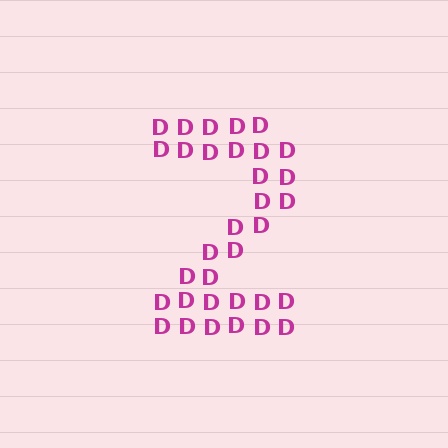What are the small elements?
The small elements are letter D's.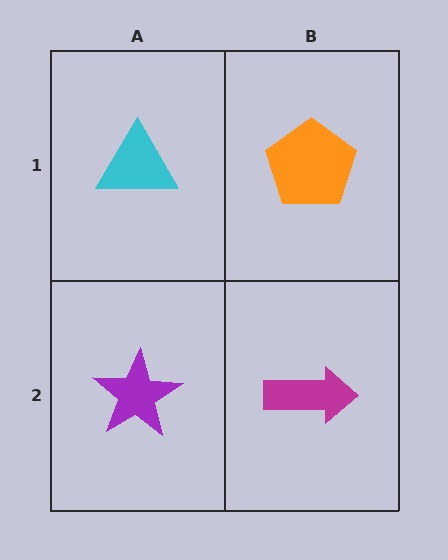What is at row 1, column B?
An orange pentagon.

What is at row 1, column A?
A cyan triangle.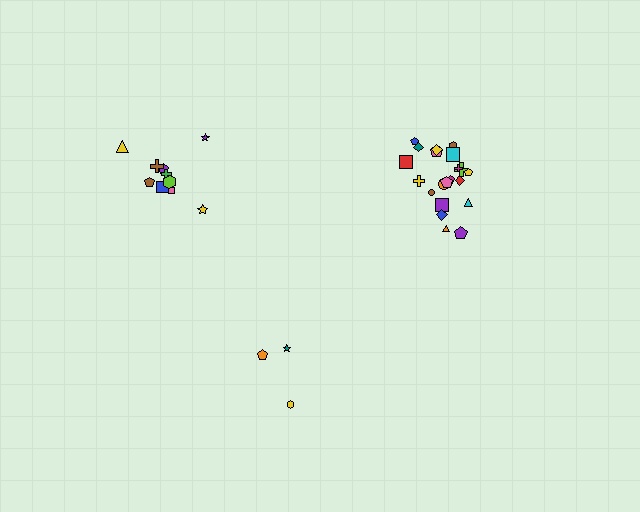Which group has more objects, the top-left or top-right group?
The top-right group.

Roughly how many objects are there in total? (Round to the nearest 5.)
Roughly 35 objects in total.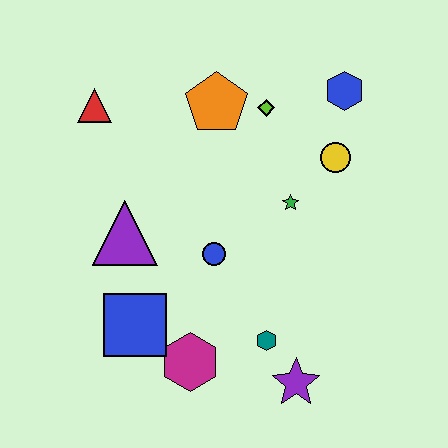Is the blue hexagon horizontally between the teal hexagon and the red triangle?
No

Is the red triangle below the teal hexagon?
No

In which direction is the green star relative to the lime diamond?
The green star is below the lime diamond.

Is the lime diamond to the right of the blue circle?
Yes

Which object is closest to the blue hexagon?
The yellow circle is closest to the blue hexagon.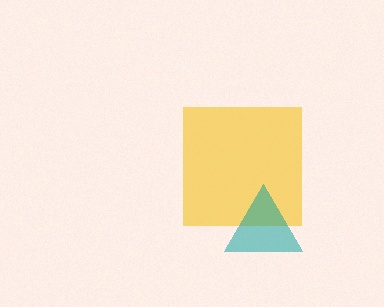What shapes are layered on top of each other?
The layered shapes are: a yellow square, a teal triangle.